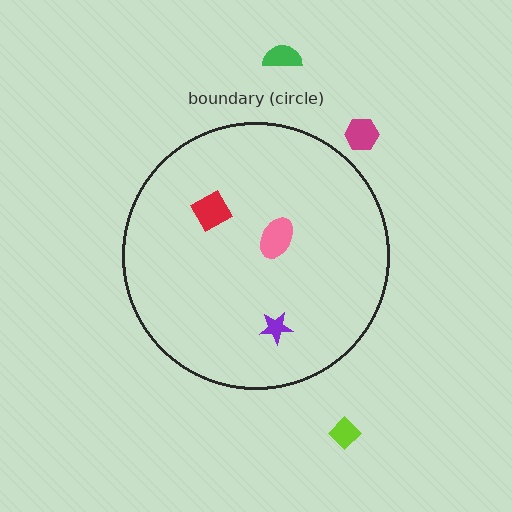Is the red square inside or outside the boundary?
Inside.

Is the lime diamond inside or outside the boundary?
Outside.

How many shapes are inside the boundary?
3 inside, 3 outside.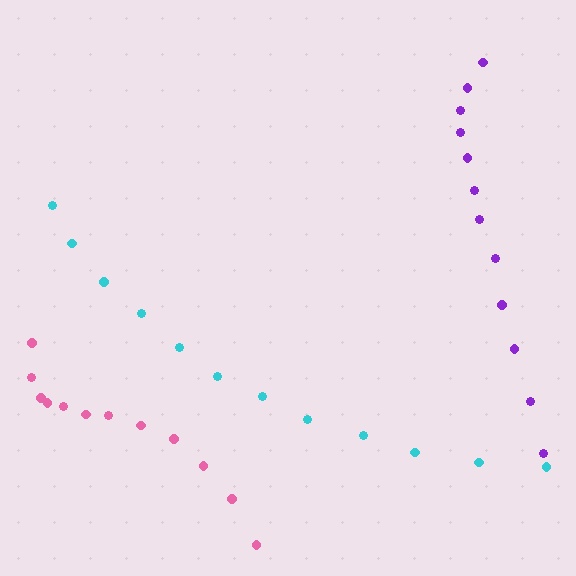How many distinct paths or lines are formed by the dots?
There are 3 distinct paths.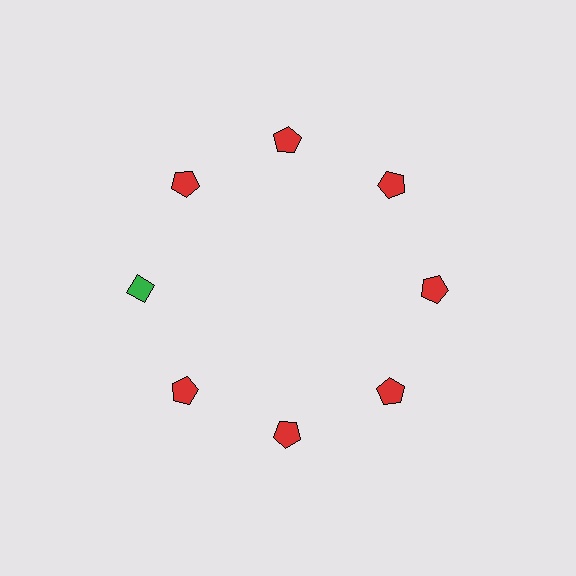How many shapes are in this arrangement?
There are 8 shapes arranged in a ring pattern.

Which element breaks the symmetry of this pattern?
The green diamond at roughly the 9 o'clock position breaks the symmetry. All other shapes are red pentagons.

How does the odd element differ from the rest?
It differs in both color (green instead of red) and shape (diamond instead of pentagon).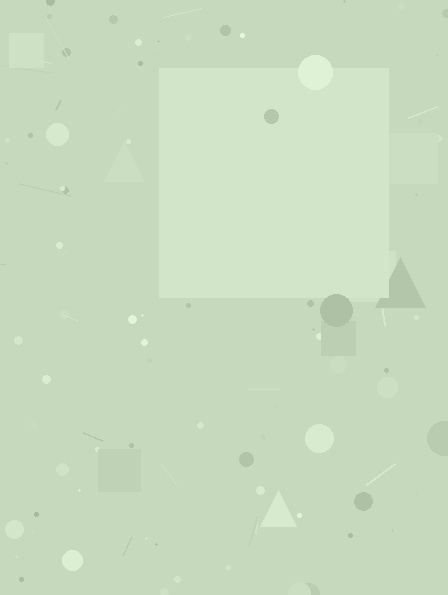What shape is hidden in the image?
A square is hidden in the image.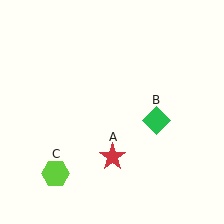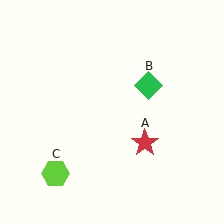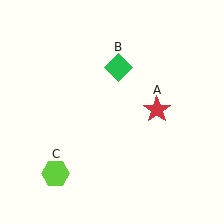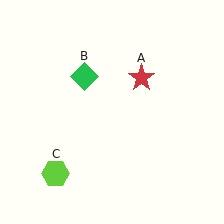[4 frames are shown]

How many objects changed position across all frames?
2 objects changed position: red star (object A), green diamond (object B).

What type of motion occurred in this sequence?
The red star (object A), green diamond (object B) rotated counterclockwise around the center of the scene.